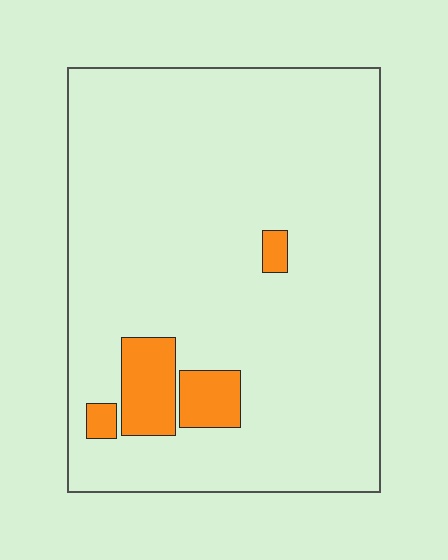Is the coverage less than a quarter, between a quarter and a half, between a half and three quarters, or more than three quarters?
Less than a quarter.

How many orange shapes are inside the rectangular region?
4.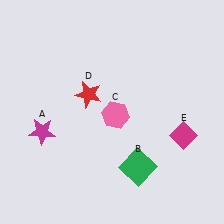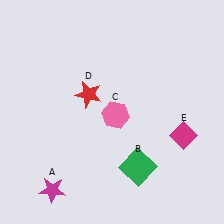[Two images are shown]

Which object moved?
The magenta star (A) moved down.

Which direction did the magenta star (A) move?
The magenta star (A) moved down.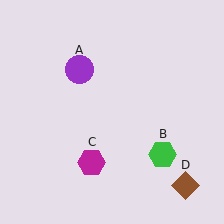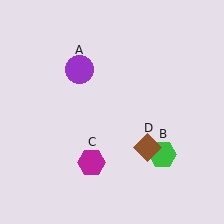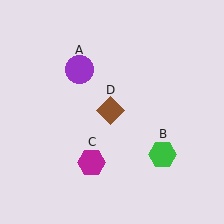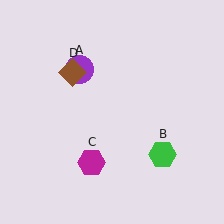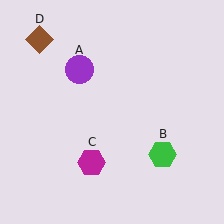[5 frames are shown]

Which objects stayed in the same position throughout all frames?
Purple circle (object A) and green hexagon (object B) and magenta hexagon (object C) remained stationary.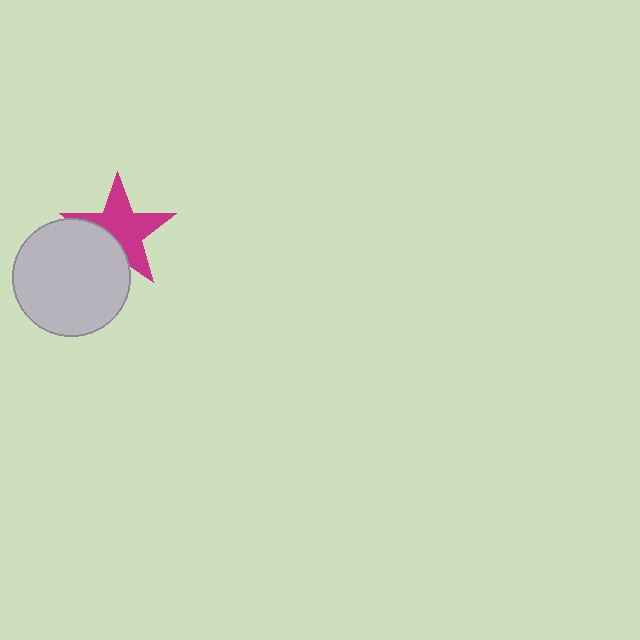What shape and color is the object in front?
The object in front is a light gray circle.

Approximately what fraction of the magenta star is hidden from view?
Roughly 33% of the magenta star is hidden behind the light gray circle.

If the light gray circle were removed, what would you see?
You would see the complete magenta star.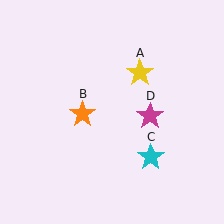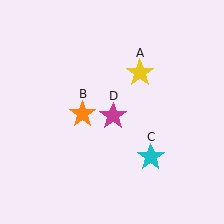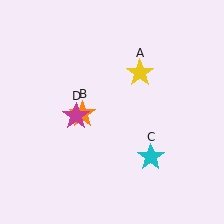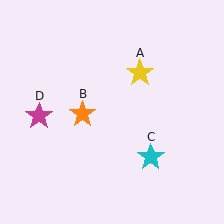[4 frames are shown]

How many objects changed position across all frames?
1 object changed position: magenta star (object D).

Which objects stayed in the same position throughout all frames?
Yellow star (object A) and orange star (object B) and cyan star (object C) remained stationary.